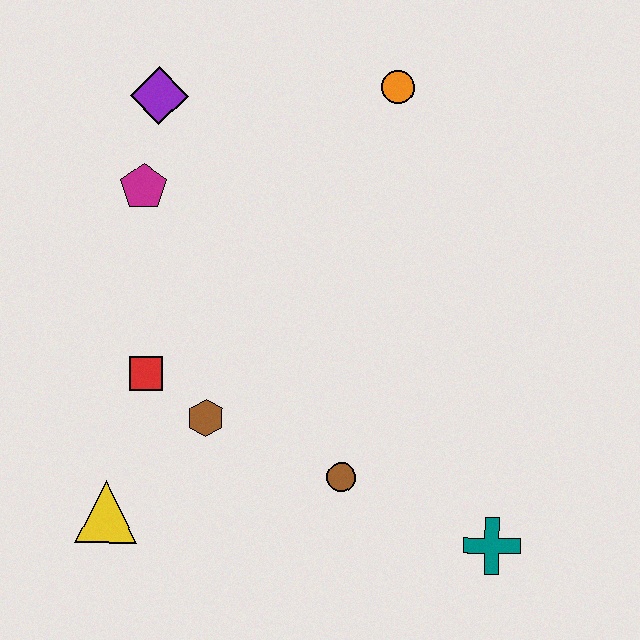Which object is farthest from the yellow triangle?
The orange circle is farthest from the yellow triangle.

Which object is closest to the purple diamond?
The magenta pentagon is closest to the purple diamond.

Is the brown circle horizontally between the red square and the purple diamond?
No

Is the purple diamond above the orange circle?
No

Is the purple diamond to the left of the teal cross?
Yes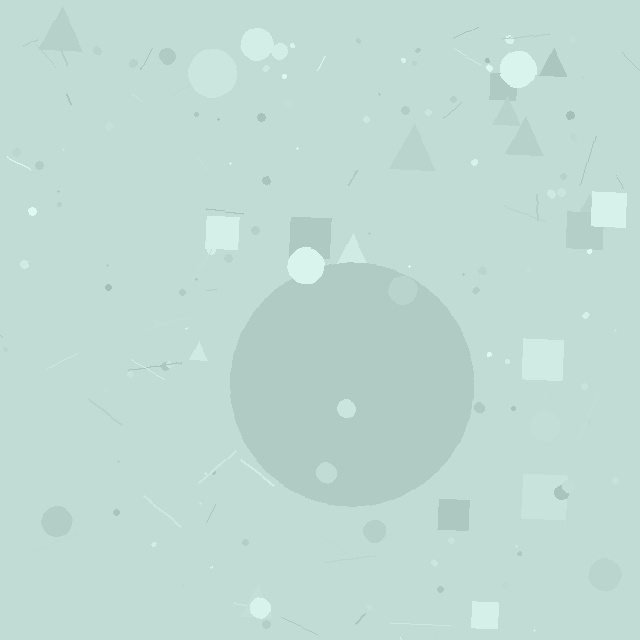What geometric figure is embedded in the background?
A circle is embedded in the background.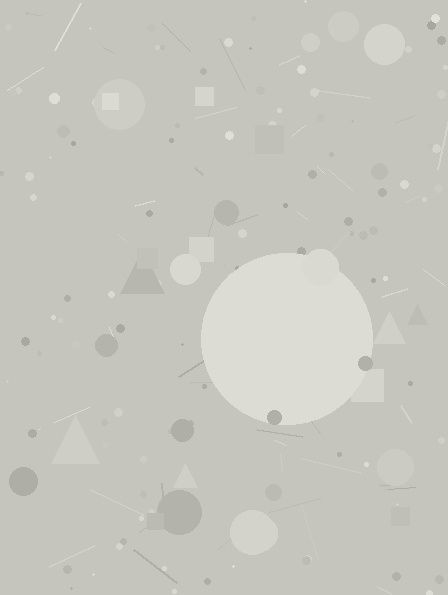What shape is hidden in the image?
A circle is hidden in the image.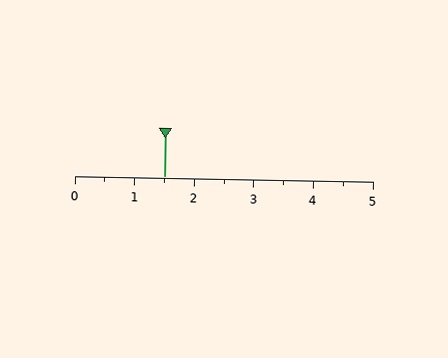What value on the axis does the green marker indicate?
The marker indicates approximately 1.5.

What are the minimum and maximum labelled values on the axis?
The axis runs from 0 to 5.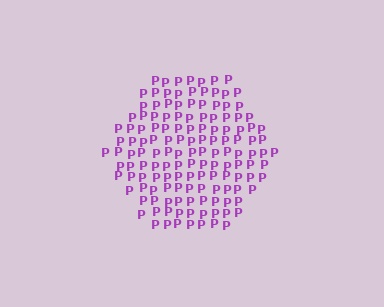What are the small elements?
The small elements are letter P's.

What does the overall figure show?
The overall figure shows a hexagon.